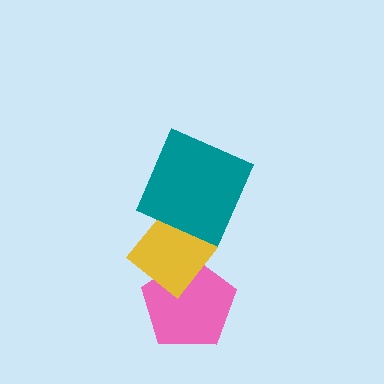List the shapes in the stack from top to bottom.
From top to bottom: the teal square, the yellow diamond, the pink pentagon.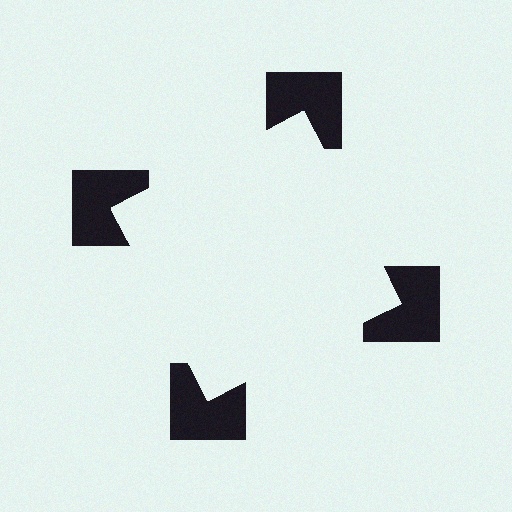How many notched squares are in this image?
There are 4 — one at each vertex of the illusory square.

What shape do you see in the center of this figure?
An illusory square — its edges are inferred from the aligned wedge cuts in the notched squares, not physically drawn.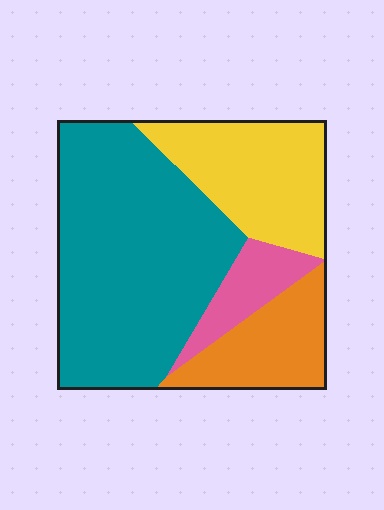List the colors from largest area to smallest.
From largest to smallest: teal, yellow, orange, pink.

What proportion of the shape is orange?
Orange takes up about one sixth (1/6) of the shape.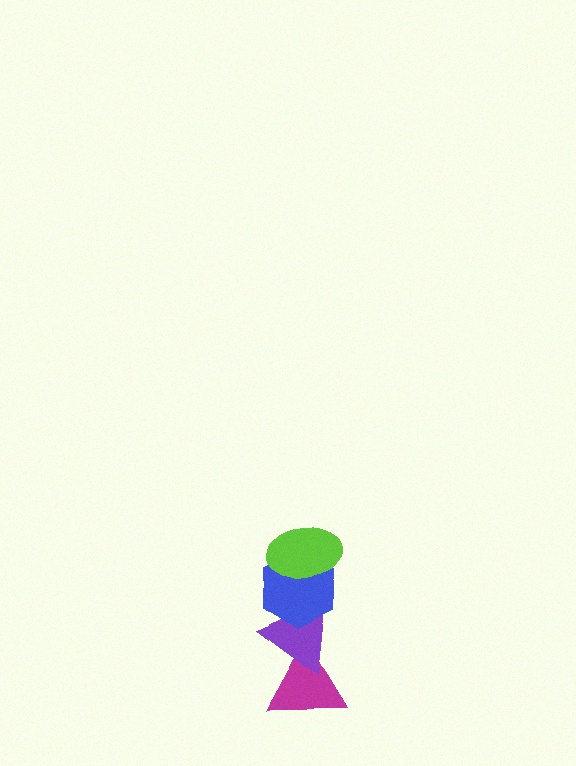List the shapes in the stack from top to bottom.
From top to bottom: the lime ellipse, the blue hexagon, the purple triangle, the magenta triangle.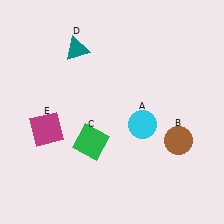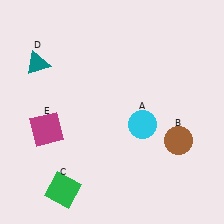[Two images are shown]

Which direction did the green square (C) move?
The green square (C) moved down.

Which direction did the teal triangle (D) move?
The teal triangle (D) moved left.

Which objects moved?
The objects that moved are: the green square (C), the teal triangle (D).